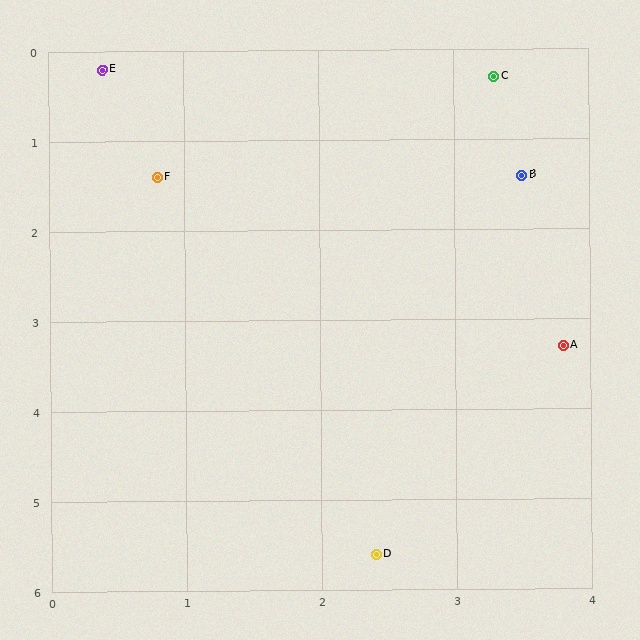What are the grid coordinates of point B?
Point B is at approximately (3.5, 1.4).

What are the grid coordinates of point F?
Point F is at approximately (0.8, 1.4).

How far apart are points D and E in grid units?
Points D and E are about 5.8 grid units apart.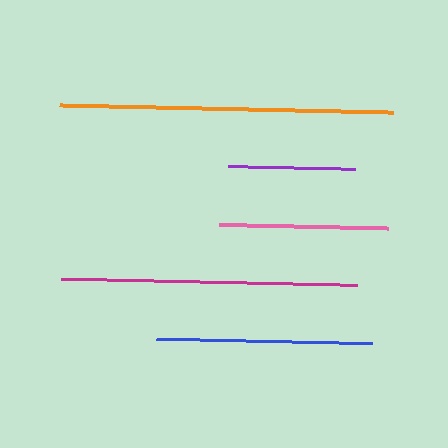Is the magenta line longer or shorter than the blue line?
The magenta line is longer than the blue line.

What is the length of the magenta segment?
The magenta segment is approximately 296 pixels long.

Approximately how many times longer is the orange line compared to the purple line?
The orange line is approximately 2.6 times the length of the purple line.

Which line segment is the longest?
The orange line is the longest at approximately 334 pixels.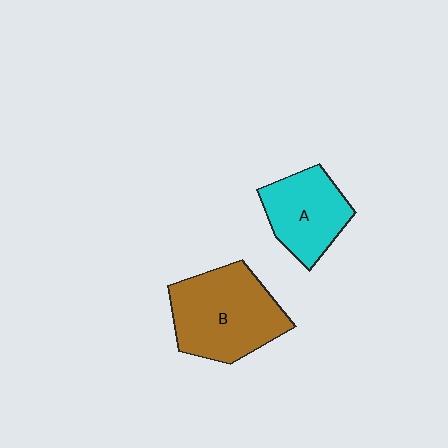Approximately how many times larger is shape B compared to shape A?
Approximately 1.4 times.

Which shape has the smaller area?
Shape A (cyan).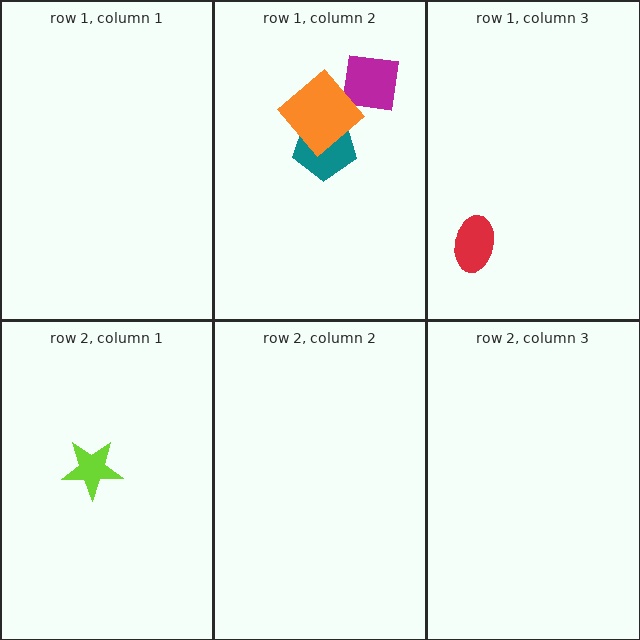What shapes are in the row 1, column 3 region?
The red ellipse.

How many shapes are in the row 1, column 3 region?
1.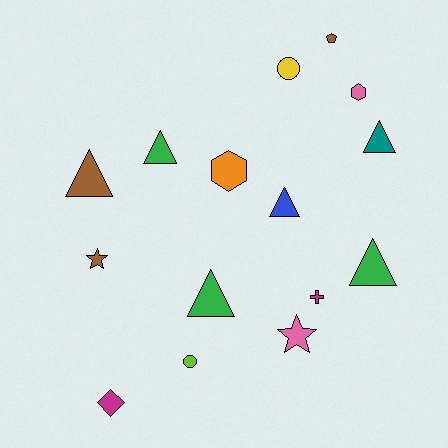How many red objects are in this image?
There are no red objects.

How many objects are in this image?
There are 15 objects.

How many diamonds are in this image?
There is 1 diamond.